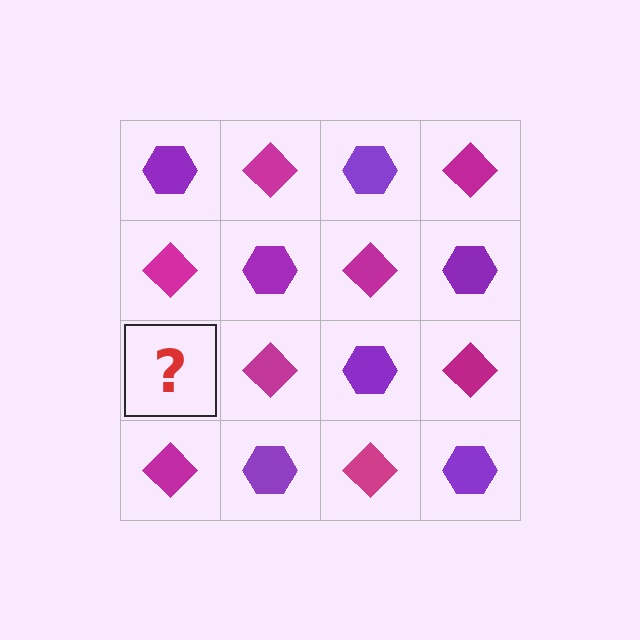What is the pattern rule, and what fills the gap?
The rule is that it alternates purple hexagon and magenta diamond in a checkerboard pattern. The gap should be filled with a purple hexagon.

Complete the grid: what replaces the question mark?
The question mark should be replaced with a purple hexagon.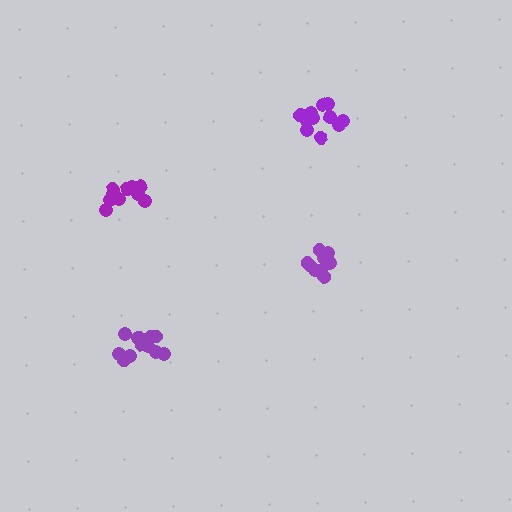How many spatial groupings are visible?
There are 4 spatial groupings.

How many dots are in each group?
Group 1: 13 dots, Group 2: 13 dots, Group 3: 10 dots, Group 4: 10 dots (46 total).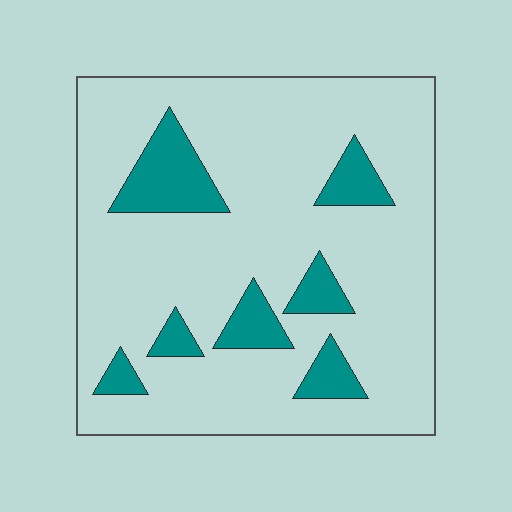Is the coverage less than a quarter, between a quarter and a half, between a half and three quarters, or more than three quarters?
Less than a quarter.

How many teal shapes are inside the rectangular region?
7.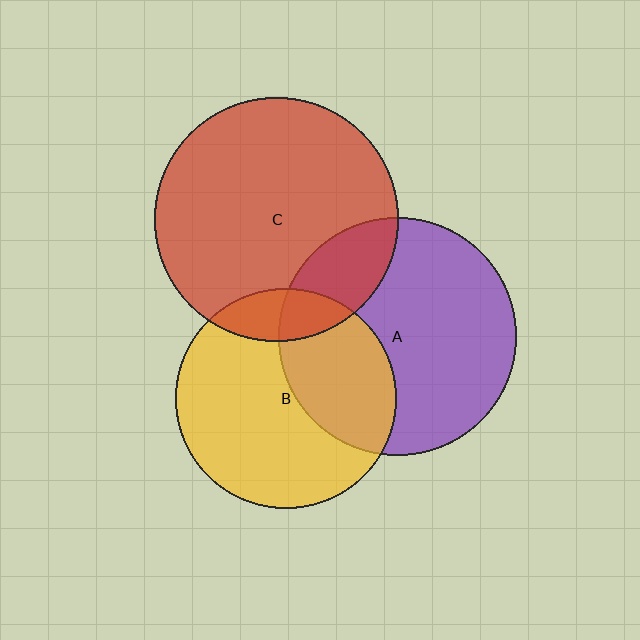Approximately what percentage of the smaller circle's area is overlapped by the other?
Approximately 15%.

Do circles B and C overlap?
Yes.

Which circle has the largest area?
Circle C (red).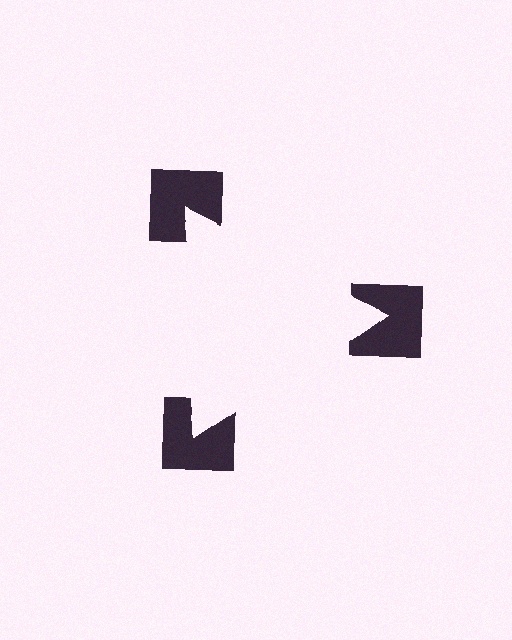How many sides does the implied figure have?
3 sides.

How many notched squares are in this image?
There are 3 — one at each vertex of the illusory triangle.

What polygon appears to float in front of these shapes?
An illusory triangle — its edges are inferred from the aligned wedge cuts in the notched squares, not physically drawn.